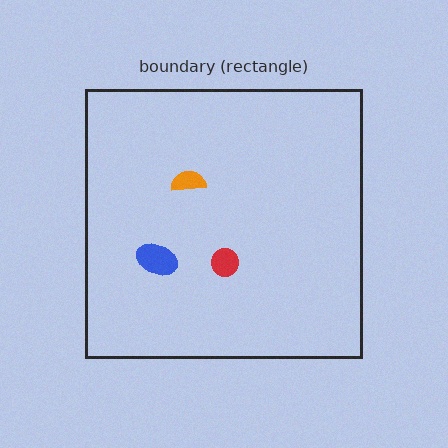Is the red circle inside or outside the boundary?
Inside.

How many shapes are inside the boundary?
3 inside, 0 outside.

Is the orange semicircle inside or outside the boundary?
Inside.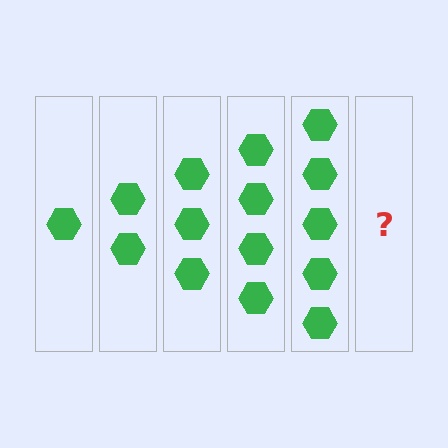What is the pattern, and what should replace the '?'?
The pattern is that each step adds one more hexagon. The '?' should be 6 hexagons.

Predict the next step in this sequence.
The next step is 6 hexagons.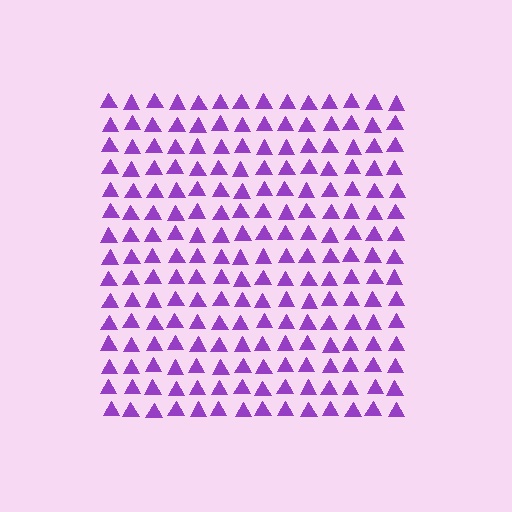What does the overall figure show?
The overall figure shows a square.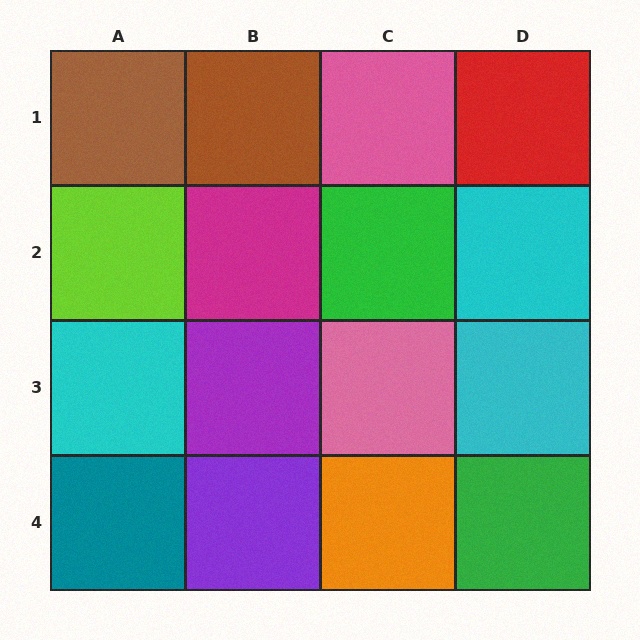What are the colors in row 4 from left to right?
Teal, purple, orange, green.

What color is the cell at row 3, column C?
Pink.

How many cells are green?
2 cells are green.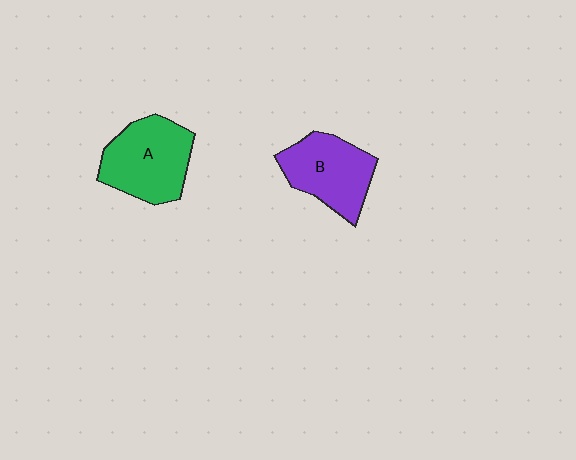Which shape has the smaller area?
Shape B (purple).